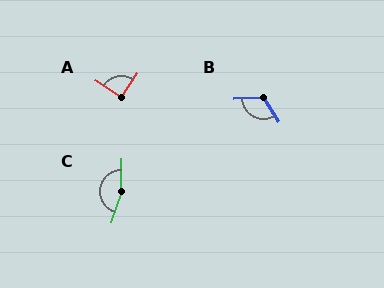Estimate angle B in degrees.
Approximately 119 degrees.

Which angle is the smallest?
A, at approximately 91 degrees.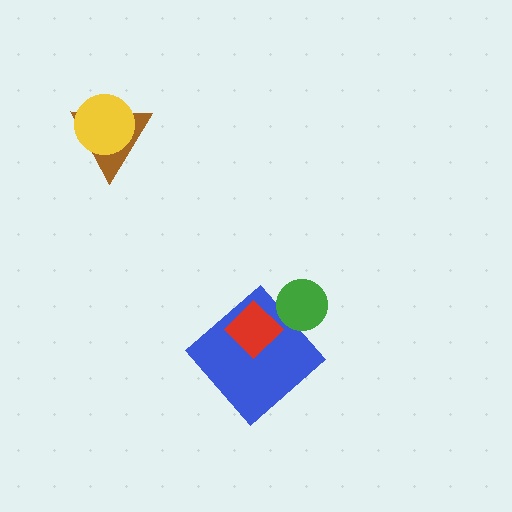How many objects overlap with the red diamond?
1 object overlaps with the red diamond.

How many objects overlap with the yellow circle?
1 object overlaps with the yellow circle.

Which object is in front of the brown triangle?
The yellow circle is in front of the brown triangle.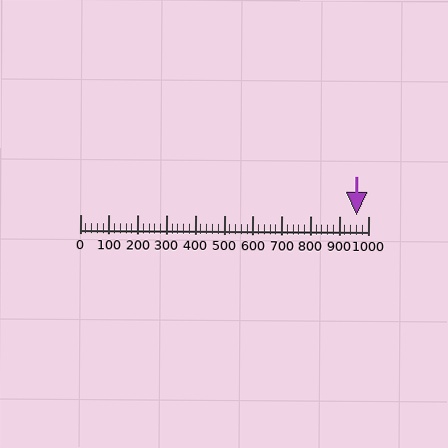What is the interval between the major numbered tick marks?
The major tick marks are spaced 100 units apart.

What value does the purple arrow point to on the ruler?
The purple arrow points to approximately 960.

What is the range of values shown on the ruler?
The ruler shows values from 0 to 1000.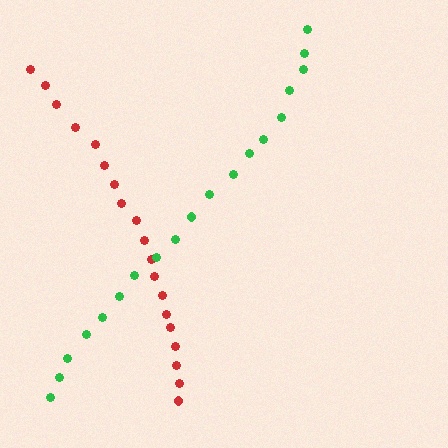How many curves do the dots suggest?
There are 2 distinct paths.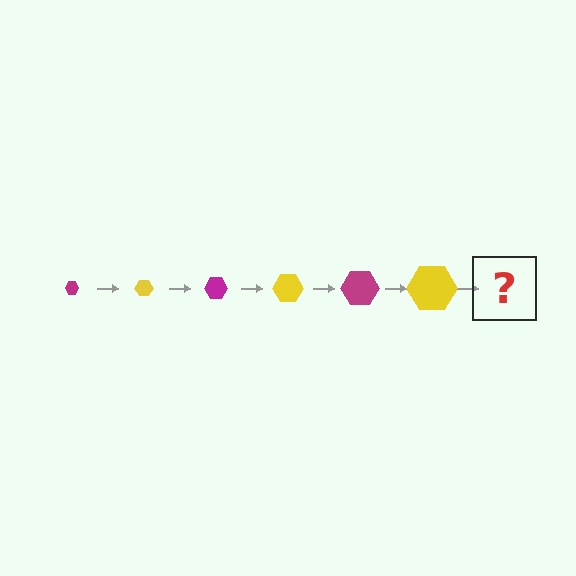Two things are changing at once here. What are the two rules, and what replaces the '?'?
The two rules are that the hexagon grows larger each step and the color cycles through magenta and yellow. The '?' should be a magenta hexagon, larger than the previous one.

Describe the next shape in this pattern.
It should be a magenta hexagon, larger than the previous one.